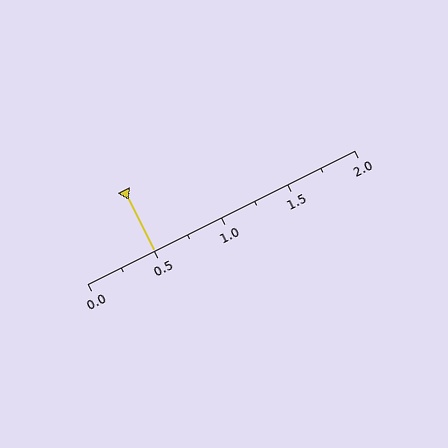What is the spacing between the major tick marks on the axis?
The major ticks are spaced 0.5 apart.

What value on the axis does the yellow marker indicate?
The marker indicates approximately 0.5.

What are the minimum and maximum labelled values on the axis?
The axis runs from 0.0 to 2.0.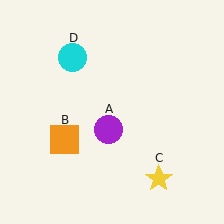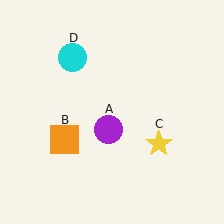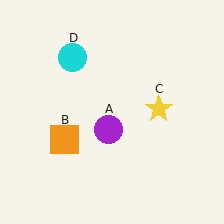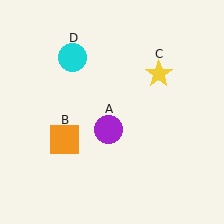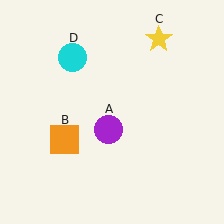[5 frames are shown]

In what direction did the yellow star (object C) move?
The yellow star (object C) moved up.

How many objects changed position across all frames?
1 object changed position: yellow star (object C).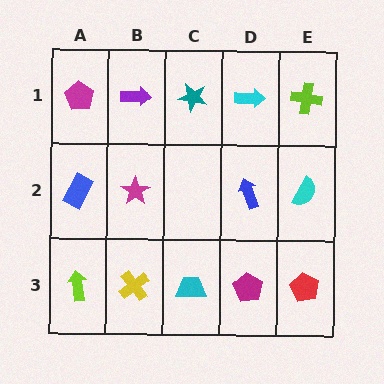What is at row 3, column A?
A lime arrow.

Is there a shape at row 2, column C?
No, that cell is empty.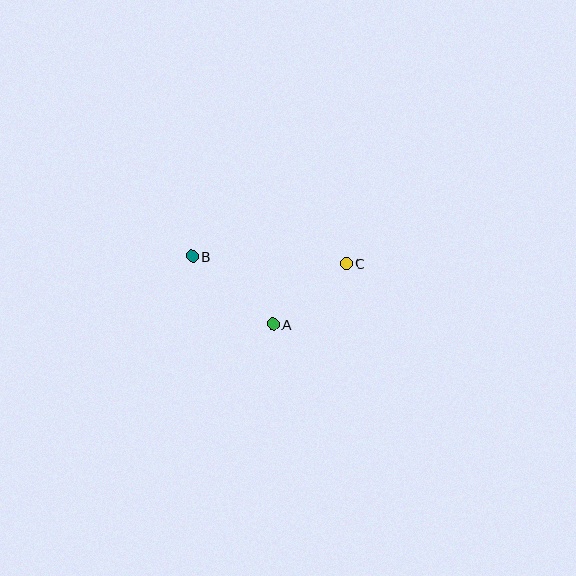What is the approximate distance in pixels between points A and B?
The distance between A and B is approximately 105 pixels.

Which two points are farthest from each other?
Points B and C are farthest from each other.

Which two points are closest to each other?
Points A and C are closest to each other.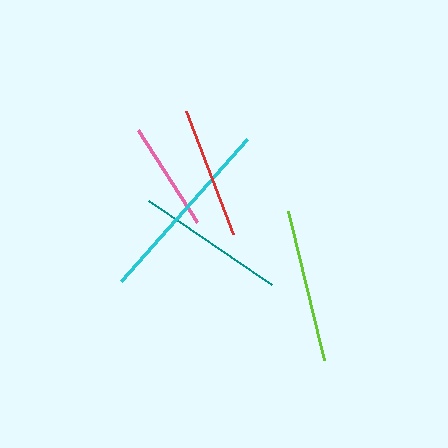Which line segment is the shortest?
The pink line is the shortest at approximately 109 pixels.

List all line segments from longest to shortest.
From longest to shortest: cyan, lime, teal, red, pink.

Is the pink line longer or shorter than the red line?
The red line is longer than the pink line.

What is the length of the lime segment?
The lime segment is approximately 154 pixels long.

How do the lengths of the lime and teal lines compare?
The lime and teal lines are approximately the same length.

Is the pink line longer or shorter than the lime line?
The lime line is longer than the pink line.